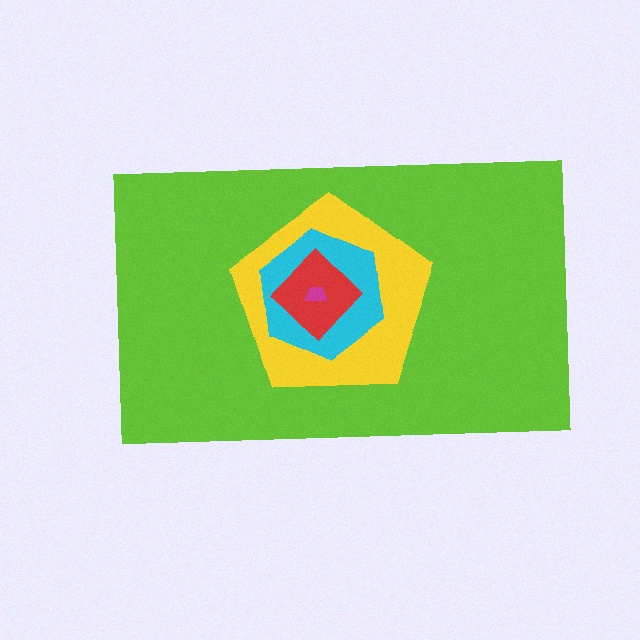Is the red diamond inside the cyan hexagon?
Yes.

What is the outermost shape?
The lime rectangle.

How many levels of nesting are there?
5.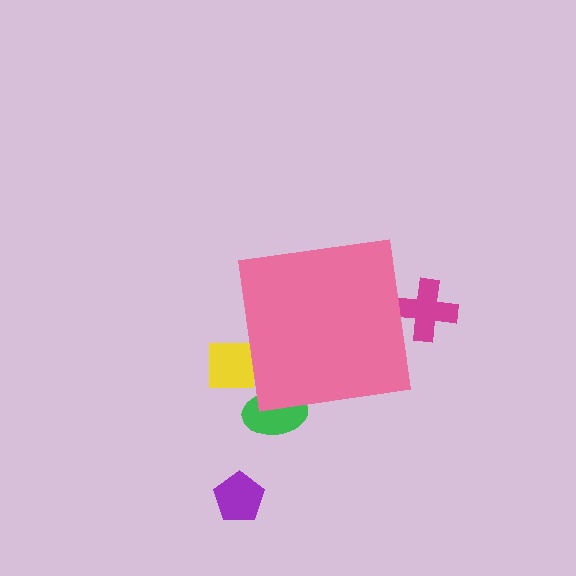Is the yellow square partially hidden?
Yes, the yellow square is partially hidden behind the pink square.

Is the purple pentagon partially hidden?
No, the purple pentagon is fully visible.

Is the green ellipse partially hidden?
Yes, the green ellipse is partially hidden behind the pink square.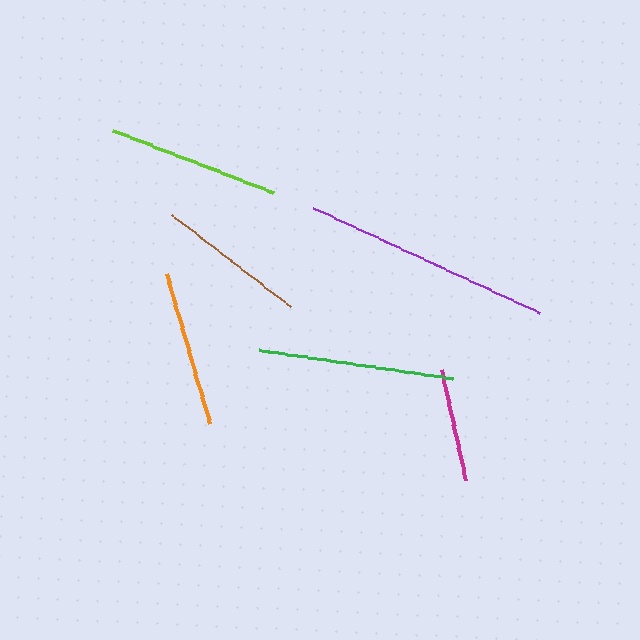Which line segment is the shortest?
The magenta line is the shortest at approximately 114 pixels.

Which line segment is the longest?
The purple line is the longest at approximately 250 pixels.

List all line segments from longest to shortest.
From longest to shortest: purple, green, lime, orange, brown, magenta.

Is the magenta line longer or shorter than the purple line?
The purple line is longer than the magenta line.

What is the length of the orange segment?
The orange segment is approximately 155 pixels long.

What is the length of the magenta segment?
The magenta segment is approximately 114 pixels long.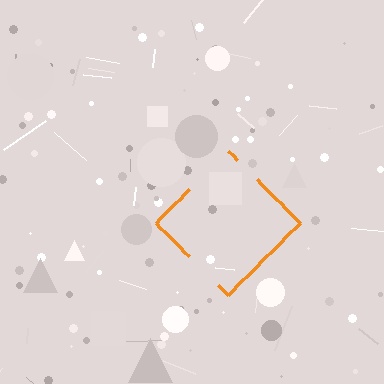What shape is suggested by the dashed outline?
The dashed outline suggests a diamond.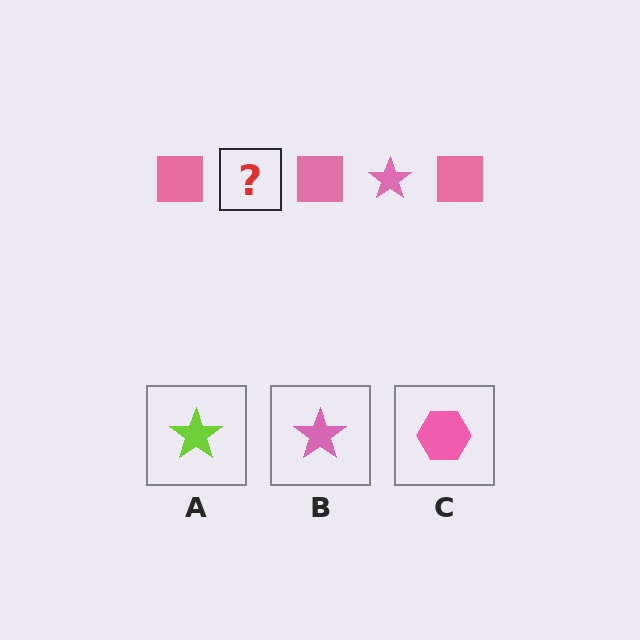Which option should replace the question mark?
Option B.